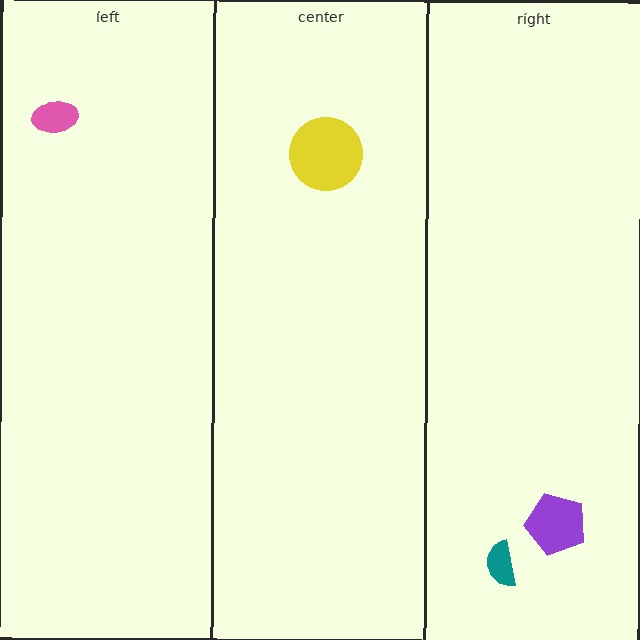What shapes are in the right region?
The teal semicircle, the purple pentagon.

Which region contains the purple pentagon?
The right region.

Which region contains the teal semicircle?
The right region.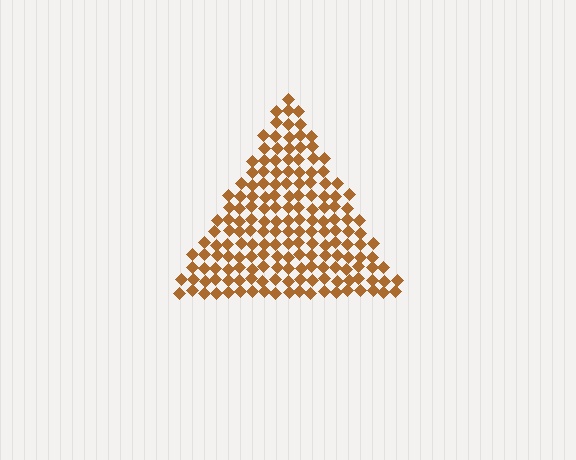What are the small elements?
The small elements are diamonds.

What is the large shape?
The large shape is a triangle.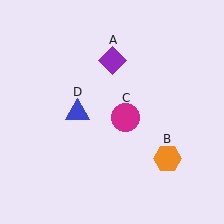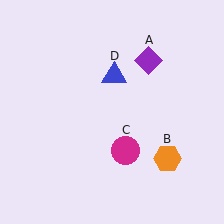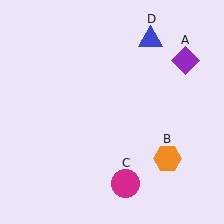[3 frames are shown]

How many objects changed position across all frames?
3 objects changed position: purple diamond (object A), magenta circle (object C), blue triangle (object D).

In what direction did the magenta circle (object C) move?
The magenta circle (object C) moved down.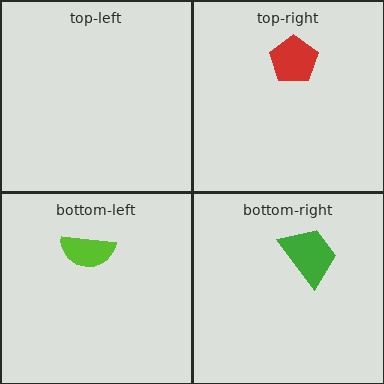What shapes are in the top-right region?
The red pentagon.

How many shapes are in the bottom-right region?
1.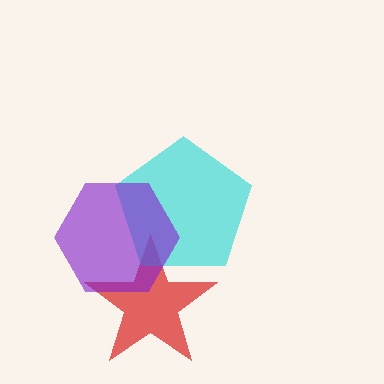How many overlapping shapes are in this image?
There are 3 overlapping shapes in the image.